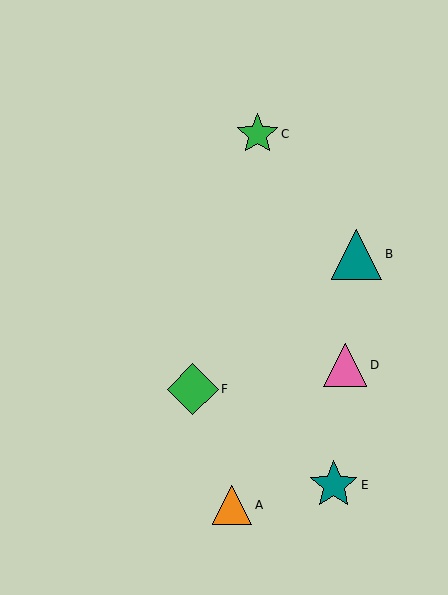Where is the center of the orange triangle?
The center of the orange triangle is at (232, 505).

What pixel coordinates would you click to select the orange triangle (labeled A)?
Click at (232, 505) to select the orange triangle A.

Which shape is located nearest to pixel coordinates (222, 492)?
The orange triangle (labeled A) at (232, 505) is nearest to that location.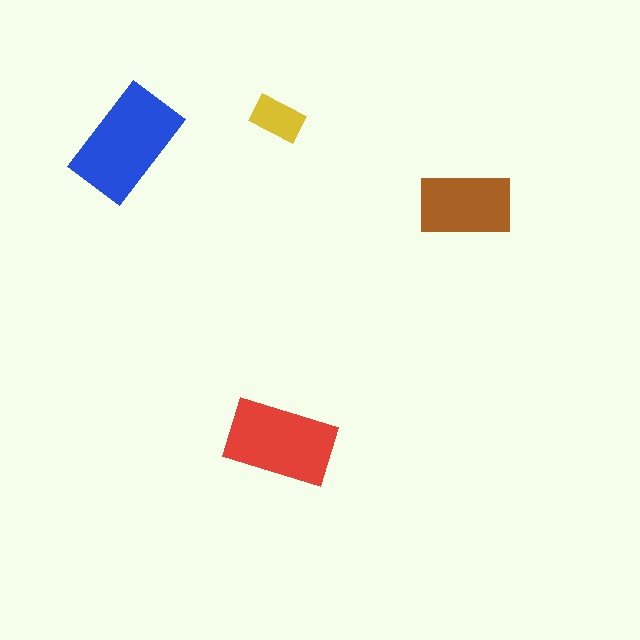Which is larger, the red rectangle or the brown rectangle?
The red one.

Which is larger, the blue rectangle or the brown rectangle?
The blue one.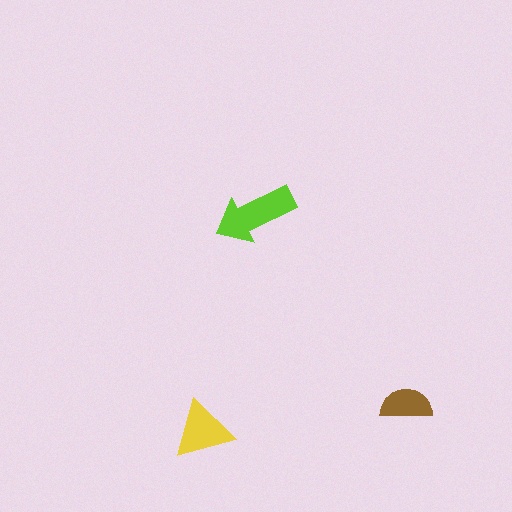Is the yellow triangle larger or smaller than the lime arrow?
Smaller.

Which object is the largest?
The lime arrow.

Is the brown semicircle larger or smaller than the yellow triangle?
Smaller.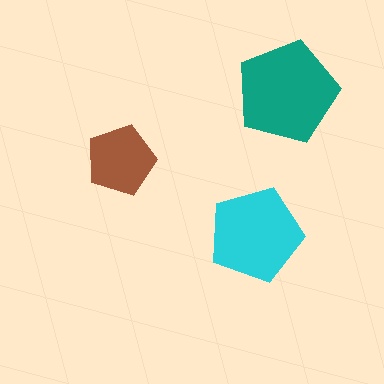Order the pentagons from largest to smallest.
the teal one, the cyan one, the brown one.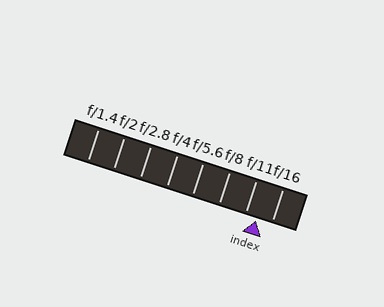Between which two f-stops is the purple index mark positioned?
The index mark is between f/11 and f/16.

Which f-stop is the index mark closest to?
The index mark is closest to f/11.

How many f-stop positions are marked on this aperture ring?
There are 8 f-stop positions marked.